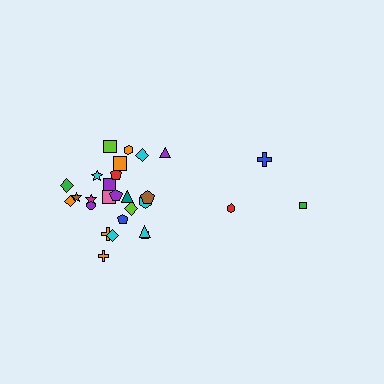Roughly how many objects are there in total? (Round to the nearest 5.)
Roughly 30 objects in total.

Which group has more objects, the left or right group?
The left group.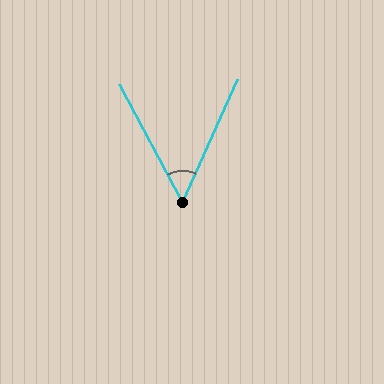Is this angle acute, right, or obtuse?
It is acute.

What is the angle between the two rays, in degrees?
Approximately 52 degrees.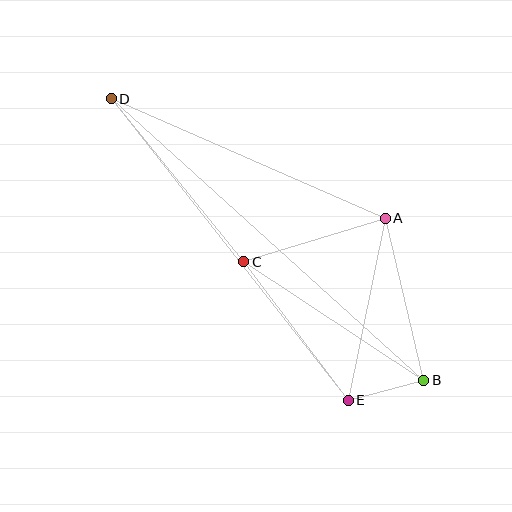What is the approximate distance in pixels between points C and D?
The distance between C and D is approximately 210 pixels.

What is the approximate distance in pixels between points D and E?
The distance between D and E is approximately 384 pixels.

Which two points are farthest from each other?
Points B and D are farthest from each other.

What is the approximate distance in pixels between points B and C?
The distance between B and C is approximately 215 pixels.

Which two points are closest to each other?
Points B and E are closest to each other.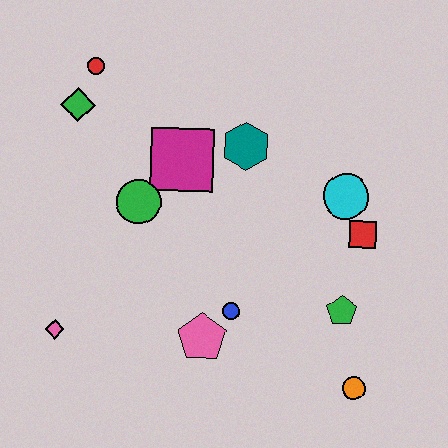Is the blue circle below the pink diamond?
No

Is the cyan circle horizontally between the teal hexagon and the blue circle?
No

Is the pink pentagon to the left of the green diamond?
No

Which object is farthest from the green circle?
The orange circle is farthest from the green circle.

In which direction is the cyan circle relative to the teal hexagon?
The cyan circle is to the right of the teal hexagon.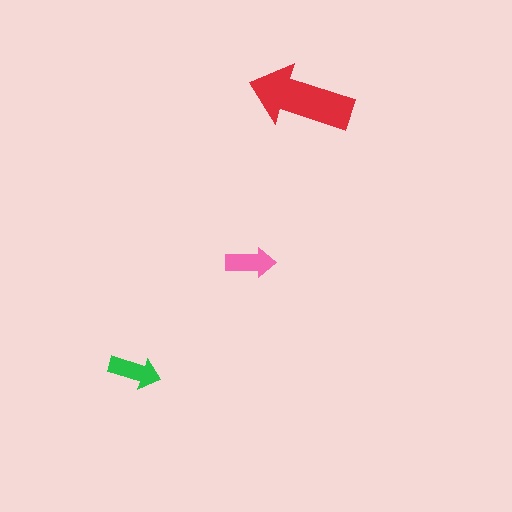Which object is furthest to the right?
The red arrow is rightmost.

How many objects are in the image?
There are 3 objects in the image.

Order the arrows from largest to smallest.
the red one, the green one, the pink one.